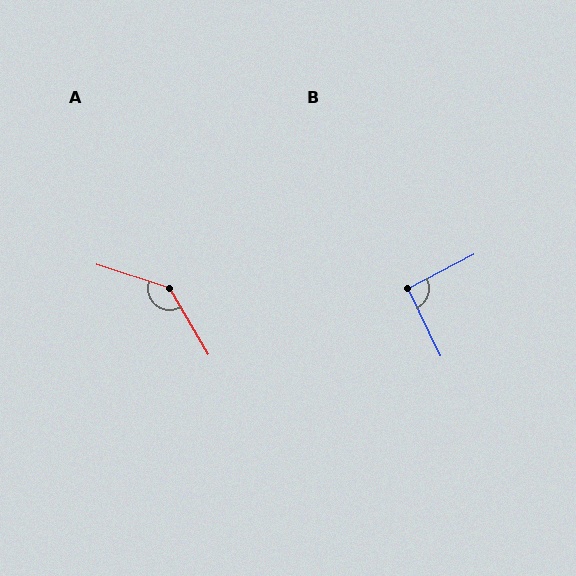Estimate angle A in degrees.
Approximately 139 degrees.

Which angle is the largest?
A, at approximately 139 degrees.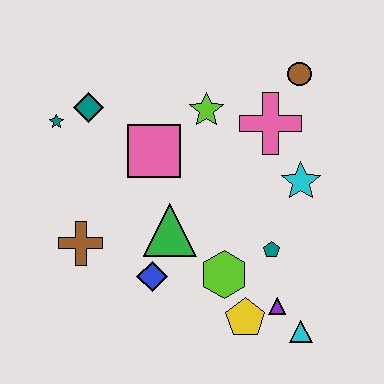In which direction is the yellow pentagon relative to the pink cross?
The yellow pentagon is below the pink cross.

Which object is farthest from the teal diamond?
The cyan triangle is farthest from the teal diamond.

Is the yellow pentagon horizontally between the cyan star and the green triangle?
Yes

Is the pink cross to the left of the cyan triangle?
Yes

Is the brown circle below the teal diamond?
No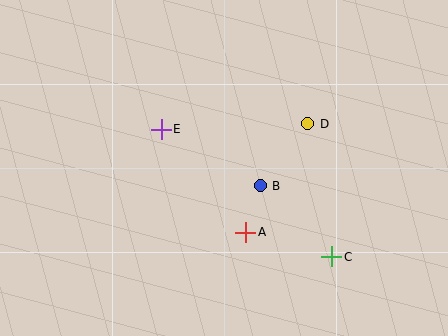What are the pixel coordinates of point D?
Point D is at (308, 124).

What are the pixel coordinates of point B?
Point B is at (260, 186).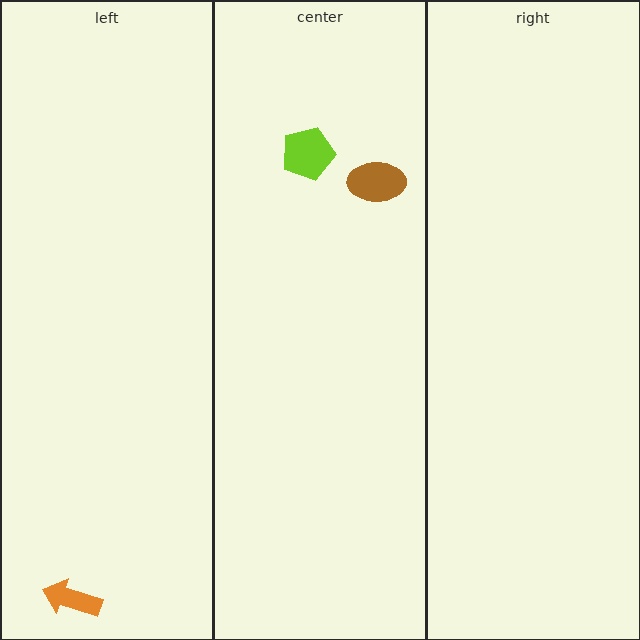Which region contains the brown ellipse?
The center region.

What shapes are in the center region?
The brown ellipse, the lime pentagon.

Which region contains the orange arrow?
The left region.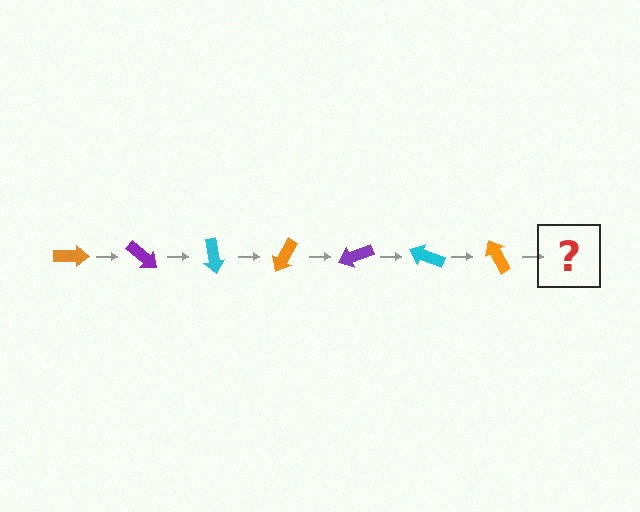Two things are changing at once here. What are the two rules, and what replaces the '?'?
The two rules are that it rotates 40 degrees each step and the color cycles through orange, purple, and cyan. The '?' should be a purple arrow, rotated 280 degrees from the start.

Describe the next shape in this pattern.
It should be a purple arrow, rotated 280 degrees from the start.